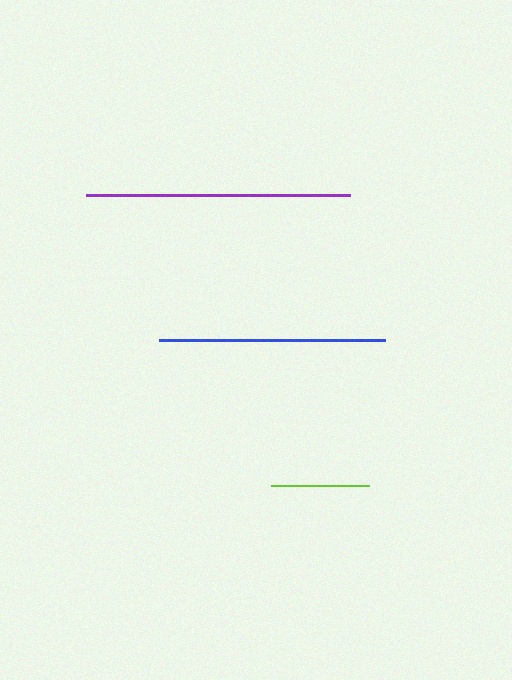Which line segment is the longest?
The purple line is the longest at approximately 264 pixels.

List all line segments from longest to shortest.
From longest to shortest: purple, blue, lime.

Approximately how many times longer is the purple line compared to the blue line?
The purple line is approximately 1.2 times the length of the blue line.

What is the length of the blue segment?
The blue segment is approximately 225 pixels long.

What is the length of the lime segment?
The lime segment is approximately 99 pixels long.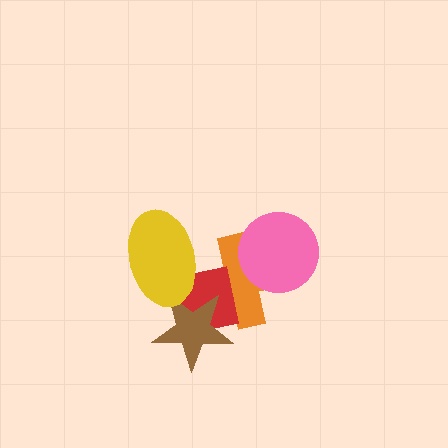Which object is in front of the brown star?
The yellow ellipse is in front of the brown star.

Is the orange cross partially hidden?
Yes, it is partially covered by another shape.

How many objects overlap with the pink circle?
1 object overlaps with the pink circle.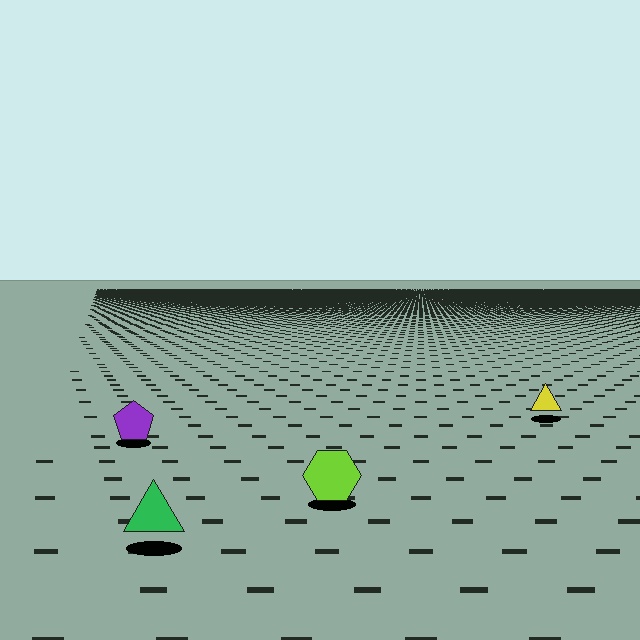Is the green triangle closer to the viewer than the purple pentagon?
Yes. The green triangle is closer — you can tell from the texture gradient: the ground texture is coarser near it.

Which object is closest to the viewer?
The green triangle is closest. The texture marks near it are larger and more spread out.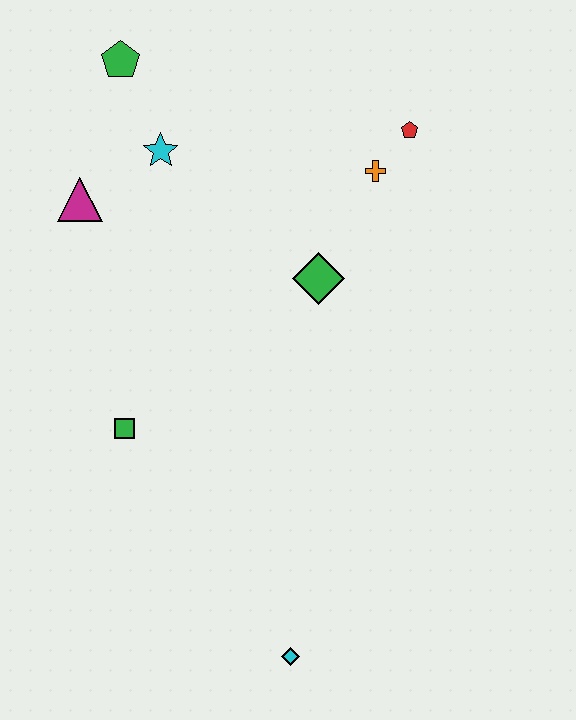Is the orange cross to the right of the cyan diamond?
Yes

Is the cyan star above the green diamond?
Yes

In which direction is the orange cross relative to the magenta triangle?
The orange cross is to the right of the magenta triangle.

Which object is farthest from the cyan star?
The cyan diamond is farthest from the cyan star.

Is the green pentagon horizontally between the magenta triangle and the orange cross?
Yes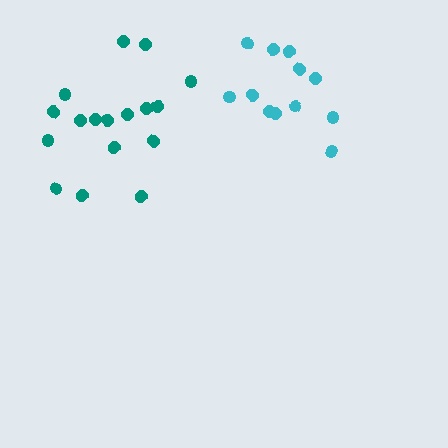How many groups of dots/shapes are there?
There are 2 groups.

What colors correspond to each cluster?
The clusters are colored: cyan, teal.